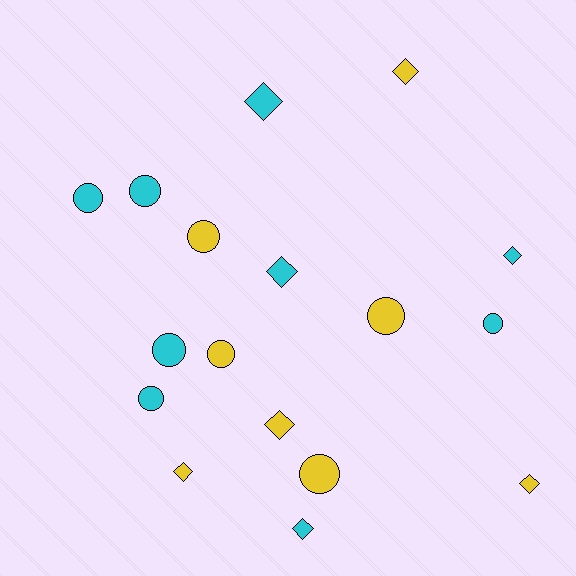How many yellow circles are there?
There are 4 yellow circles.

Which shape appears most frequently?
Circle, with 9 objects.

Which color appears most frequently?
Cyan, with 9 objects.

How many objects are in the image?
There are 17 objects.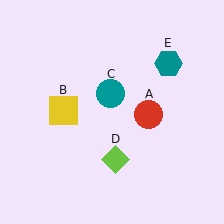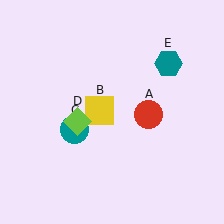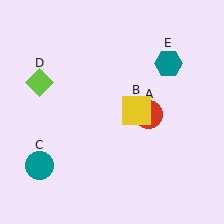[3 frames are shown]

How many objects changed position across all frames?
3 objects changed position: yellow square (object B), teal circle (object C), lime diamond (object D).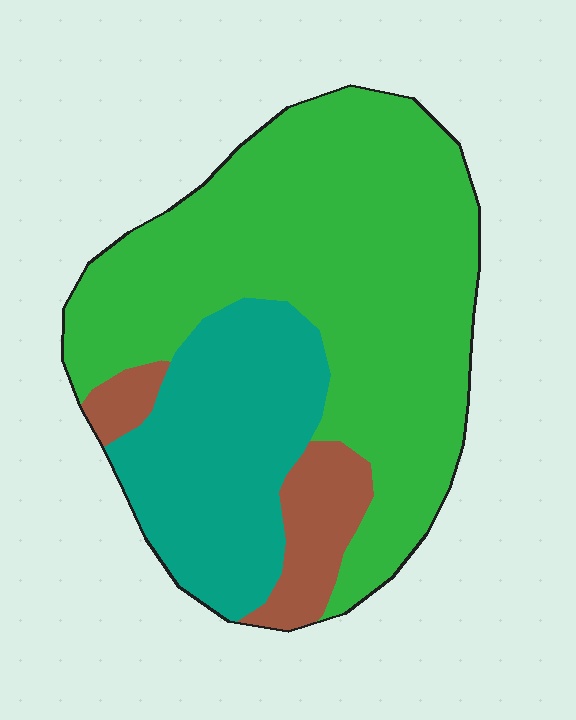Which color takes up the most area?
Green, at roughly 60%.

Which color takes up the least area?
Brown, at roughly 10%.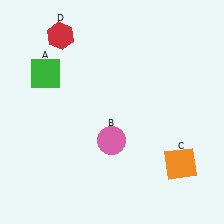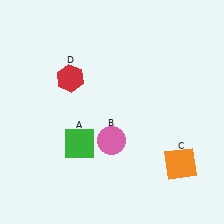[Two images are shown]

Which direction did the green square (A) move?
The green square (A) moved down.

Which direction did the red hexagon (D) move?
The red hexagon (D) moved down.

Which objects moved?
The objects that moved are: the green square (A), the red hexagon (D).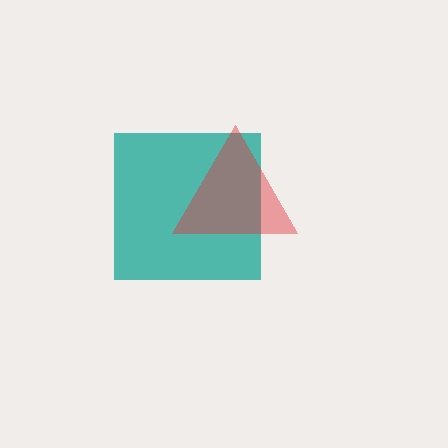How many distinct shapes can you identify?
There are 2 distinct shapes: a teal square, a red triangle.